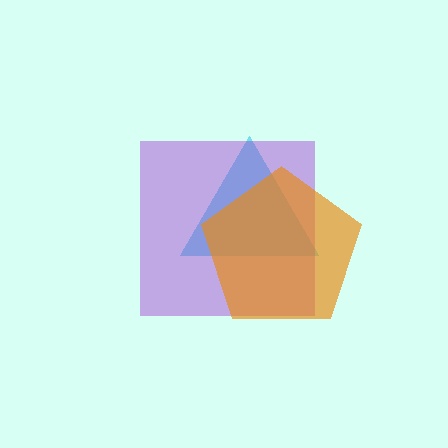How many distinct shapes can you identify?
There are 3 distinct shapes: a cyan triangle, a purple square, an orange pentagon.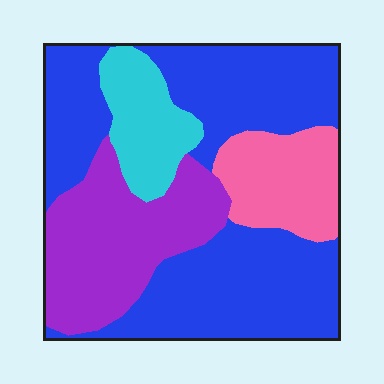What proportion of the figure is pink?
Pink covers 13% of the figure.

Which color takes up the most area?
Blue, at roughly 50%.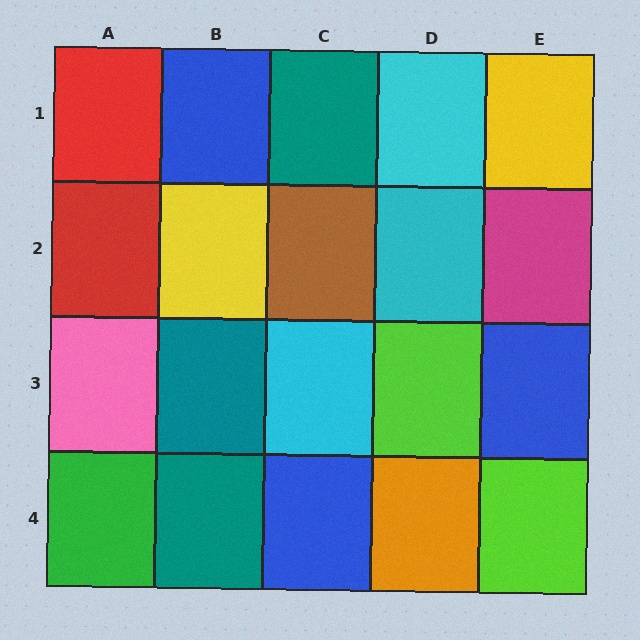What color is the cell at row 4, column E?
Lime.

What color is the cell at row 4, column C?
Blue.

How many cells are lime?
2 cells are lime.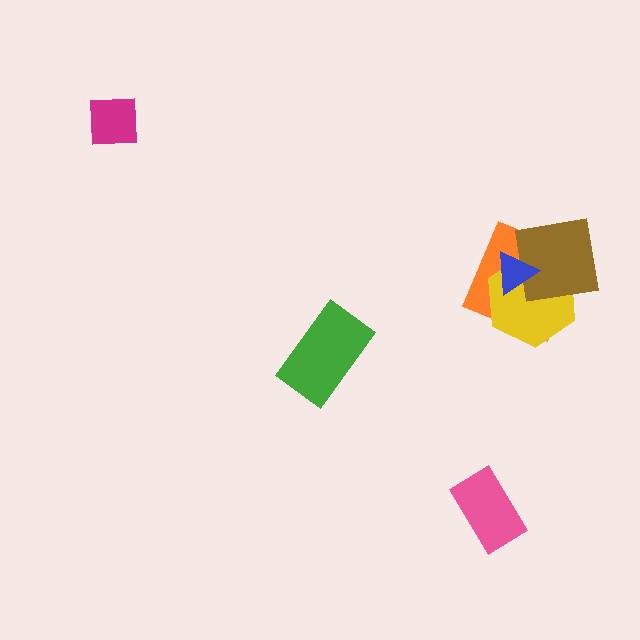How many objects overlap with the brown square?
3 objects overlap with the brown square.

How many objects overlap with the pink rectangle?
0 objects overlap with the pink rectangle.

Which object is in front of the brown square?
The blue triangle is in front of the brown square.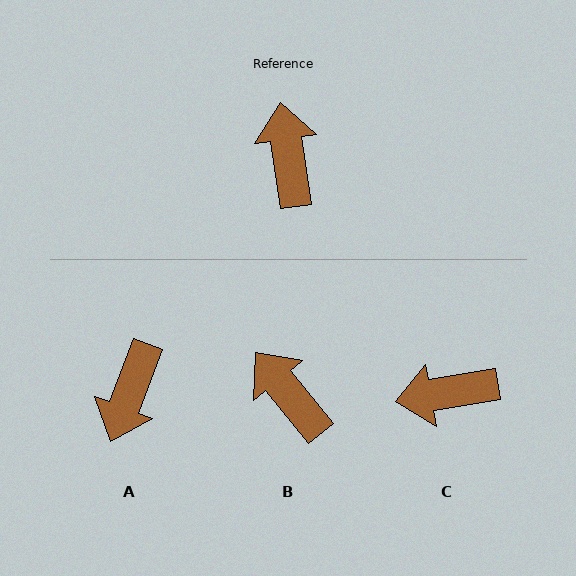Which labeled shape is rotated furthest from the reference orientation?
A, about 151 degrees away.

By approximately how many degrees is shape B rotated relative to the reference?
Approximately 31 degrees counter-clockwise.